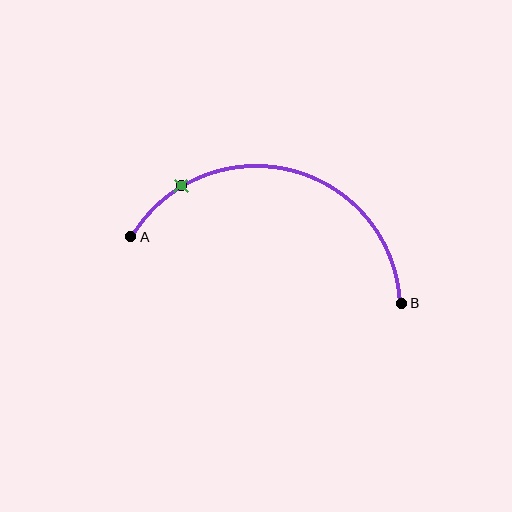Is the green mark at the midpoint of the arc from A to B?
No. The green mark lies on the arc but is closer to endpoint A. The arc midpoint would be at the point on the curve equidistant along the arc from both A and B.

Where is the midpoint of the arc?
The arc midpoint is the point on the curve farthest from the straight line joining A and B. It sits above that line.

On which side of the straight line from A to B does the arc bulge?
The arc bulges above the straight line connecting A and B.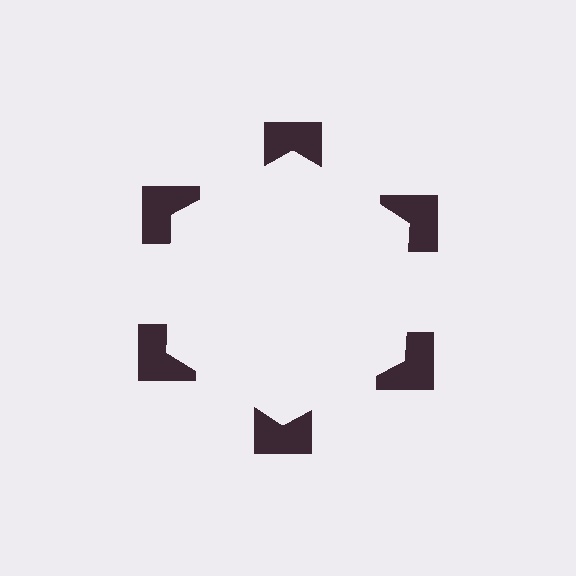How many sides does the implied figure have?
6 sides.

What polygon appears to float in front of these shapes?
An illusory hexagon — its edges are inferred from the aligned wedge cuts in the notched squares, not physically drawn.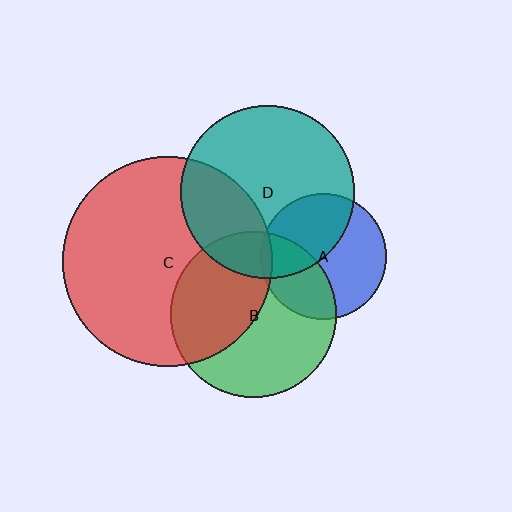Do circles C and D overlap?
Yes.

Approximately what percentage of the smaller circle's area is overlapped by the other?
Approximately 30%.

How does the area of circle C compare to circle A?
Approximately 2.7 times.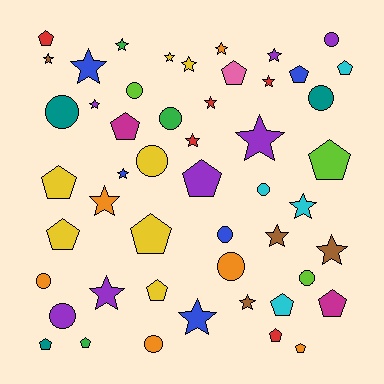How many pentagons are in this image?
There are 17 pentagons.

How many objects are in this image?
There are 50 objects.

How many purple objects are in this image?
There are 7 purple objects.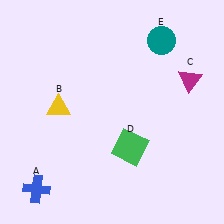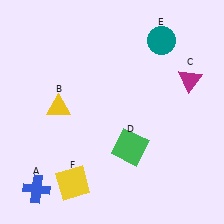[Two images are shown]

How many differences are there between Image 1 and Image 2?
There is 1 difference between the two images.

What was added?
A yellow square (F) was added in Image 2.